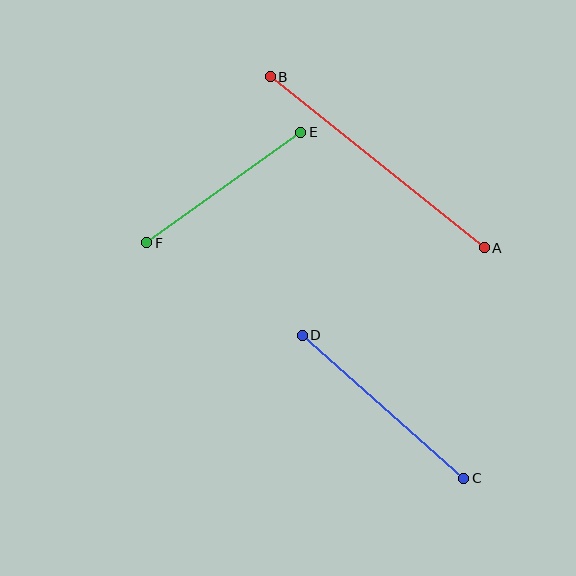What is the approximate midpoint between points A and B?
The midpoint is at approximately (377, 162) pixels.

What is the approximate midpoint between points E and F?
The midpoint is at approximately (224, 187) pixels.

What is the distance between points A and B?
The distance is approximately 274 pixels.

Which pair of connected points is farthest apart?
Points A and B are farthest apart.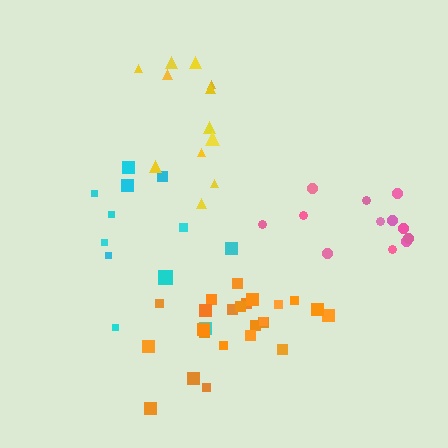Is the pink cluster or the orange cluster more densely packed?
Orange.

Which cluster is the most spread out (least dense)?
Pink.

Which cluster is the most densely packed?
Orange.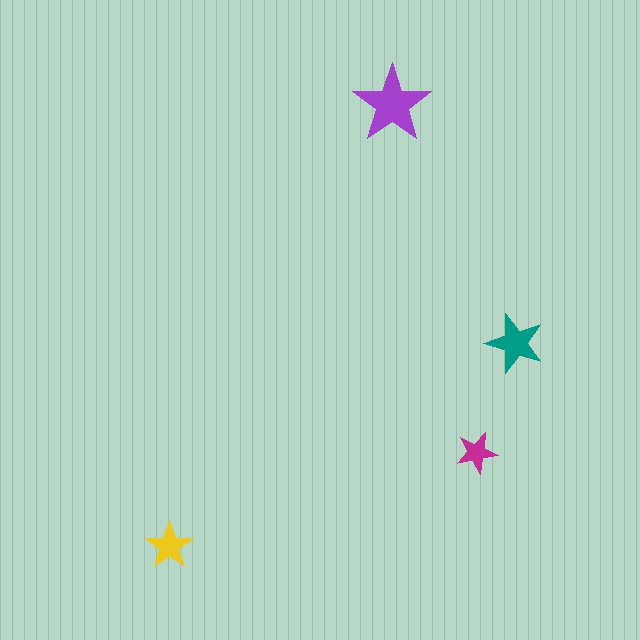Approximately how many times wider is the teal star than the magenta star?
About 1.5 times wider.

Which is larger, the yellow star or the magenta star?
The yellow one.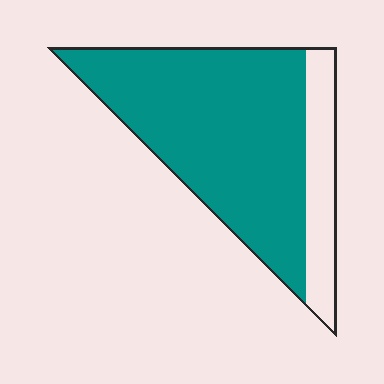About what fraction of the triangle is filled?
About four fifths (4/5).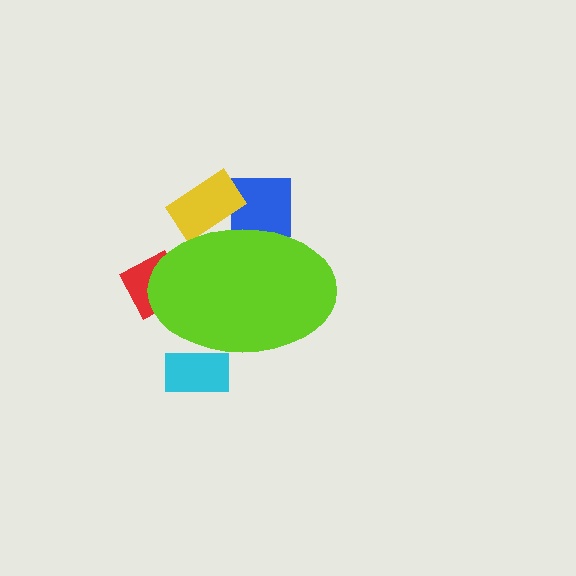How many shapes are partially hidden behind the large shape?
4 shapes are partially hidden.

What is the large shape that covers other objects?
A lime ellipse.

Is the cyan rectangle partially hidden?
Yes, the cyan rectangle is partially hidden behind the lime ellipse.